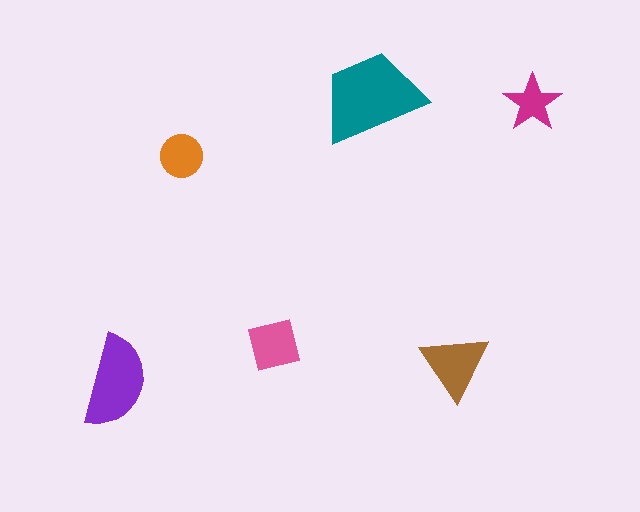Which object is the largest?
The teal trapezoid.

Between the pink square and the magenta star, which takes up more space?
The pink square.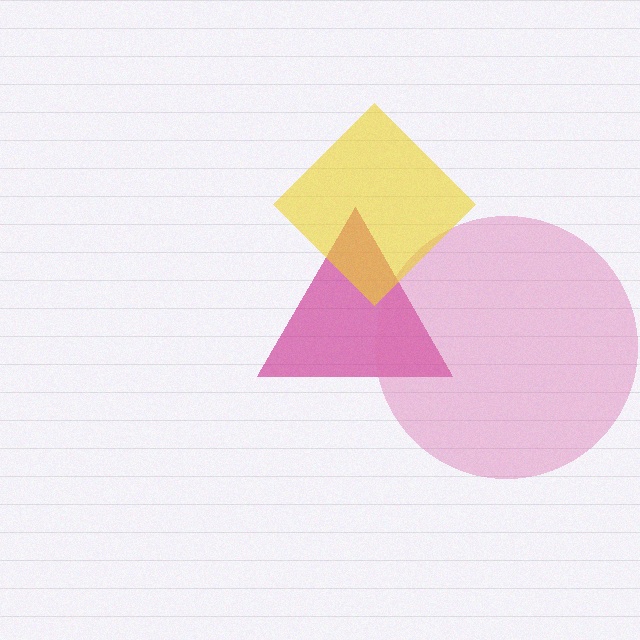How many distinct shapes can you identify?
There are 3 distinct shapes: a magenta triangle, a pink circle, a yellow diamond.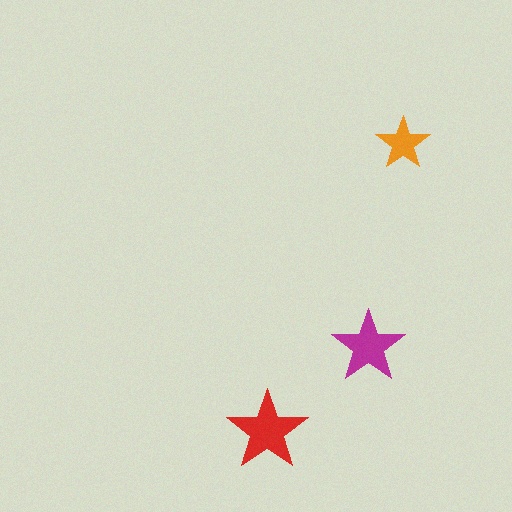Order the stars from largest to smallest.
the red one, the magenta one, the orange one.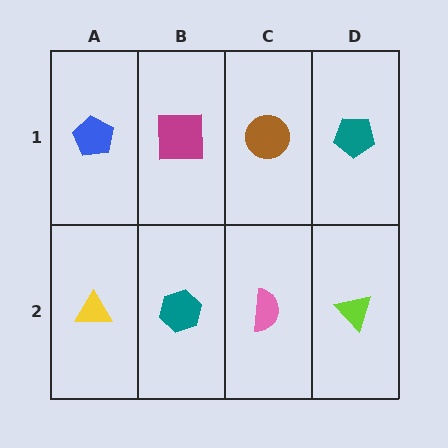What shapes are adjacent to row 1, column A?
A yellow triangle (row 2, column A), a magenta square (row 1, column B).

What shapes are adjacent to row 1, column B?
A teal hexagon (row 2, column B), a blue pentagon (row 1, column A), a brown circle (row 1, column C).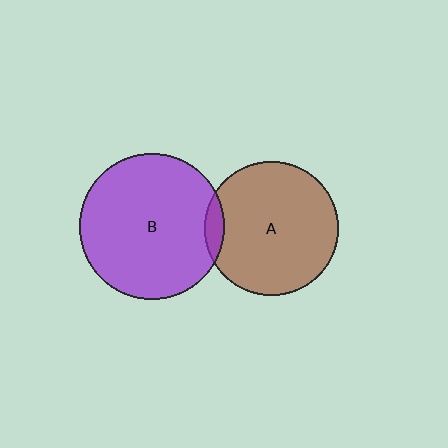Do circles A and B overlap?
Yes.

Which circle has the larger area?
Circle B (purple).